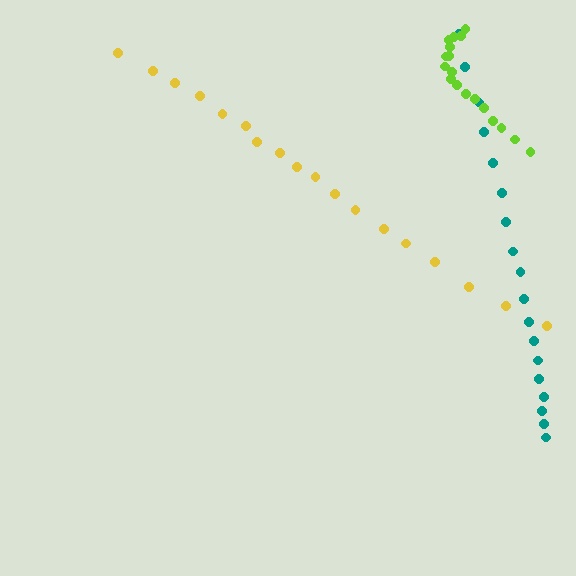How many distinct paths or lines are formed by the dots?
There are 3 distinct paths.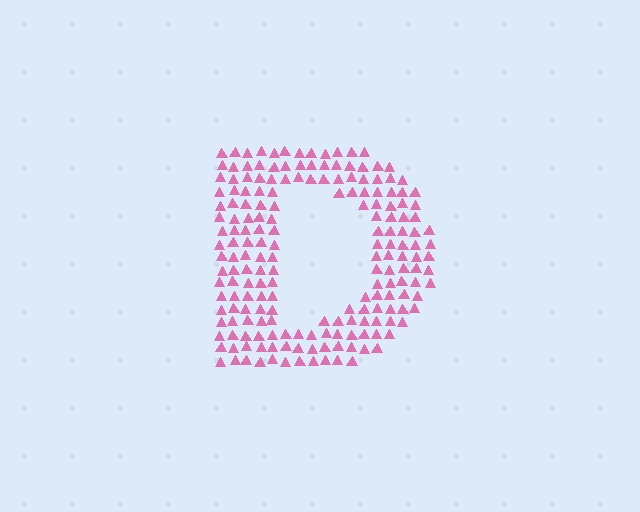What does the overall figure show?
The overall figure shows the letter D.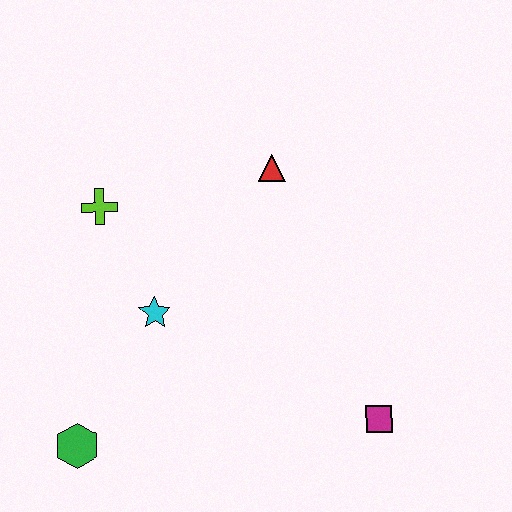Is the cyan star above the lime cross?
No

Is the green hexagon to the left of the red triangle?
Yes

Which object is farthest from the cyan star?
The magenta square is farthest from the cyan star.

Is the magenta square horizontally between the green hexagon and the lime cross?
No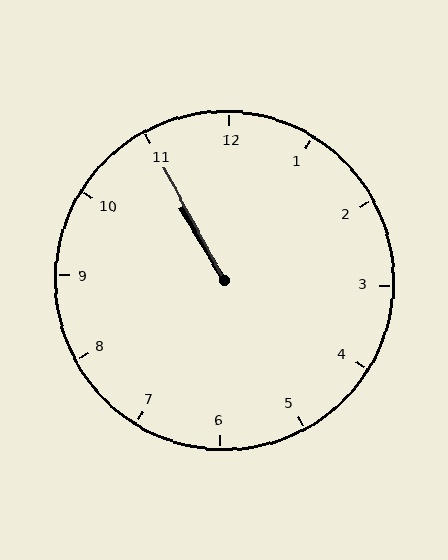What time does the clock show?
10:55.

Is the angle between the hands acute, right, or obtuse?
It is acute.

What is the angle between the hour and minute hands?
Approximately 2 degrees.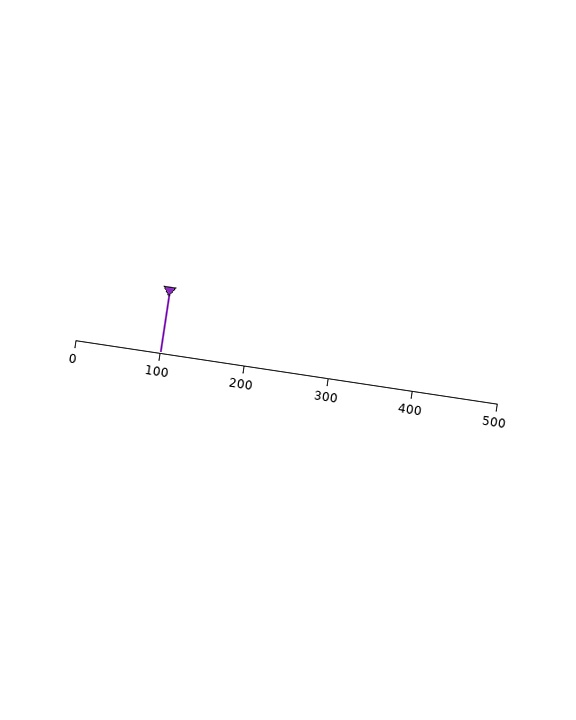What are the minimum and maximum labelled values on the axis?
The axis runs from 0 to 500.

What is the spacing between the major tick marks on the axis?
The major ticks are spaced 100 apart.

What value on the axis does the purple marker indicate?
The marker indicates approximately 100.